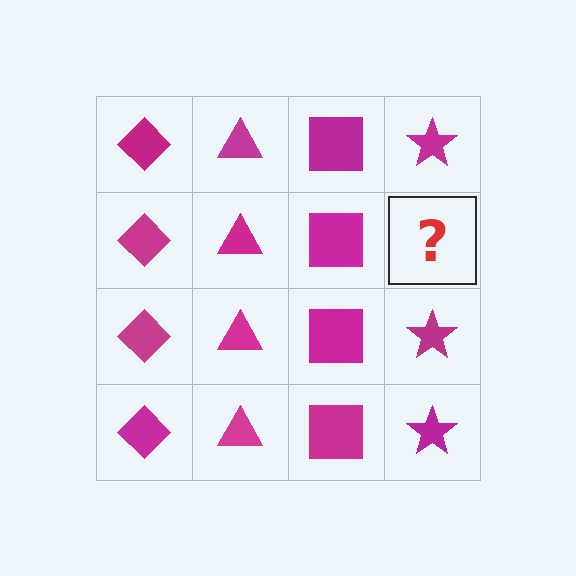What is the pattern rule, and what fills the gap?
The rule is that each column has a consistent shape. The gap should be filled with a magenta star.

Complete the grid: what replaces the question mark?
The question mark should be replaced with a magenta star.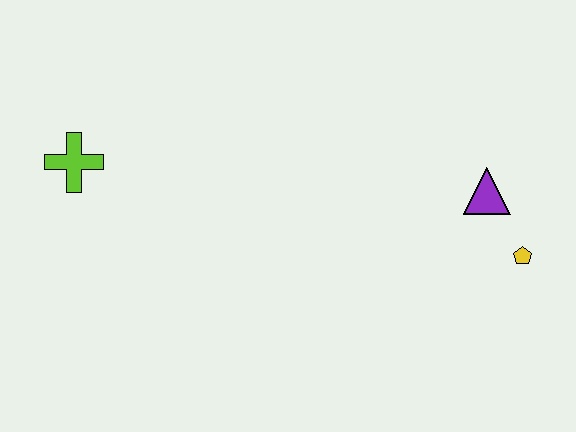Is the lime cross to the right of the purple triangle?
No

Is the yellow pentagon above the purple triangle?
No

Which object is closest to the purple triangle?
The yellow pentagon is closest to the purple triangle.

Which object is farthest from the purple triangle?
The lime cross is farthest from the purple triangle.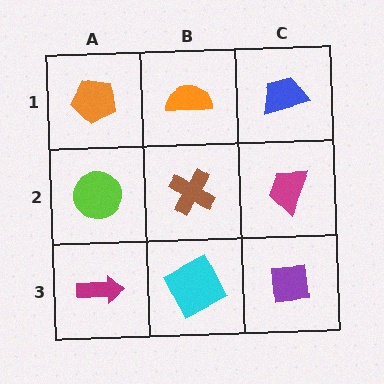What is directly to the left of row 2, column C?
A brown cross.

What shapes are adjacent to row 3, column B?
A brown cross (row 2, column B), a magenta arrow (row 3, column A), a purple square (row 3, column C).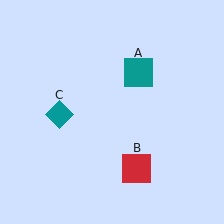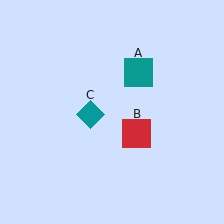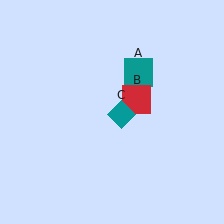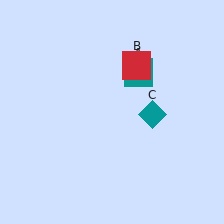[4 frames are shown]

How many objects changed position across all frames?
2 objects changed position: red square (object B), teal diamond (object C).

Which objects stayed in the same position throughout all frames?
Teal square (object A) remained stationary.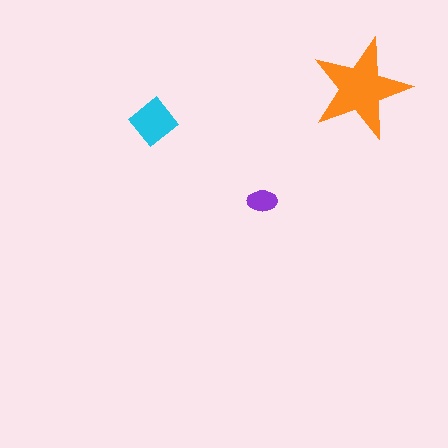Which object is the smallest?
The purple ellipse.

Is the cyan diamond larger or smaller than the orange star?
Smaller.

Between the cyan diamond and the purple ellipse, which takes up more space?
The cyan diamond.